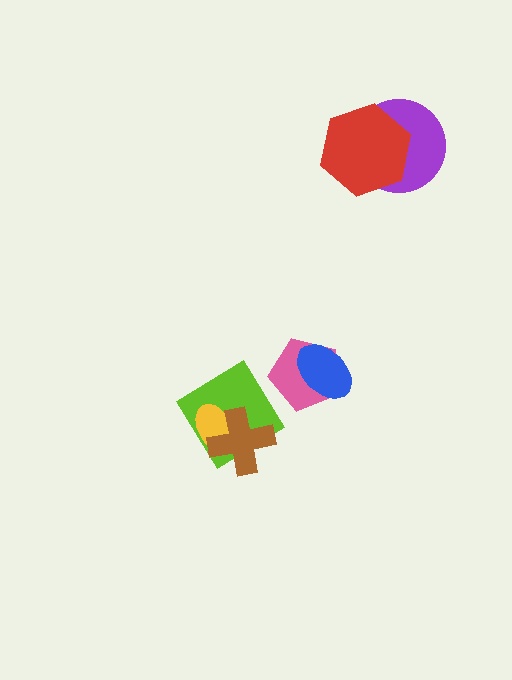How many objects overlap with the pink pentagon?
1 object overlaps with the pink pentagon.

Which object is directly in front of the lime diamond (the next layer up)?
The yellow ellipse is directly in front of the lime diamond.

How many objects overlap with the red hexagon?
1 object overlaps with the red hexagon.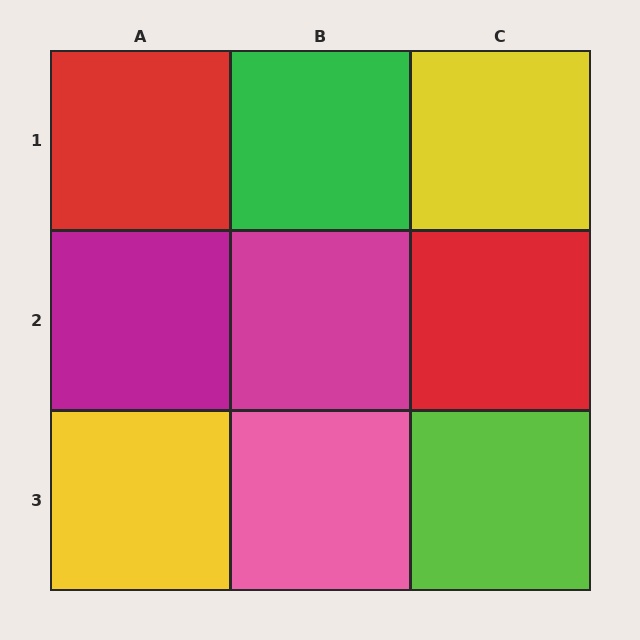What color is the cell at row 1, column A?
Red.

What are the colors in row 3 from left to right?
Yellow, pink, lime.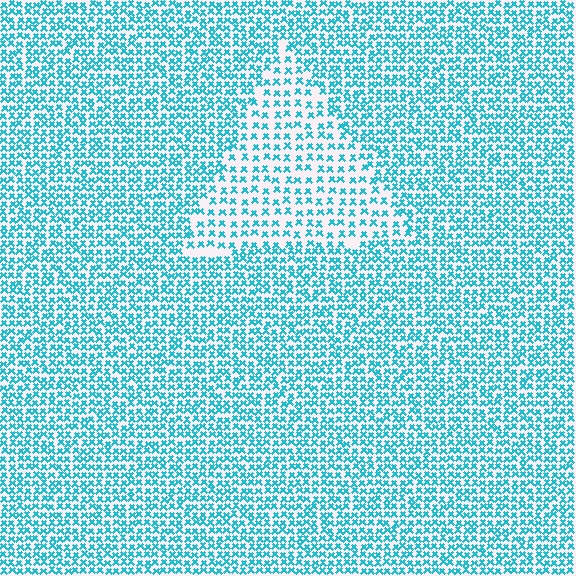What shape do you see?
I see a triangle.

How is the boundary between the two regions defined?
The boundary is defined by a change in element density (approximately 1.9x ratio). All elements are the same color, size, and shape.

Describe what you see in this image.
The image contains small cyan elements arranged at two different densities. A triangle-shaped region is visible where the elements are less densely packed than the surrounding area.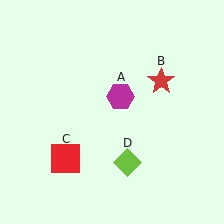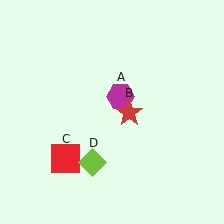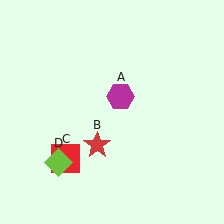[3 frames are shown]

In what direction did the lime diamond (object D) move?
The lime diamond (object D) moved left.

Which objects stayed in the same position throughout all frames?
Magenta hexagon (object A) and red square (object C) remained stationary.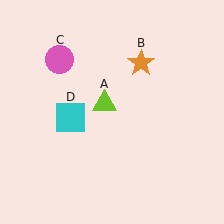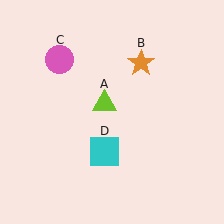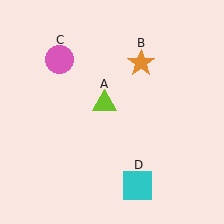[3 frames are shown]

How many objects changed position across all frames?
1 object changed position: cyan square (object D).